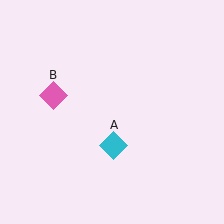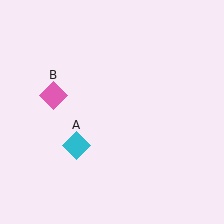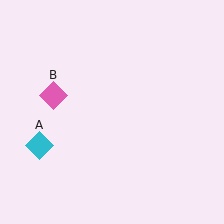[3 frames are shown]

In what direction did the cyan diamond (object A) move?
The cyan diamond (object A) moved left.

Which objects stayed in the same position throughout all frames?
Pink diamond (object B) remained stationary.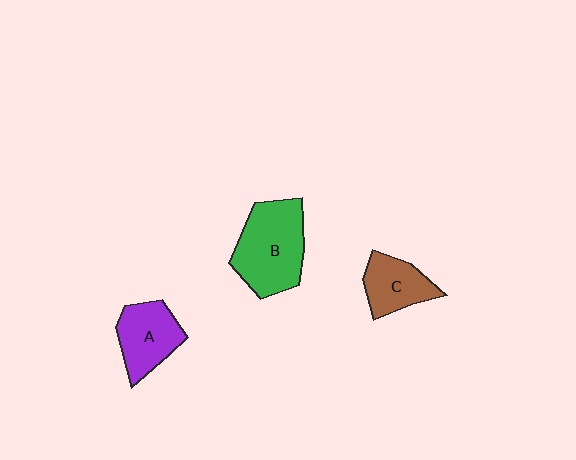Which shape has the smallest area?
Shape C (brown).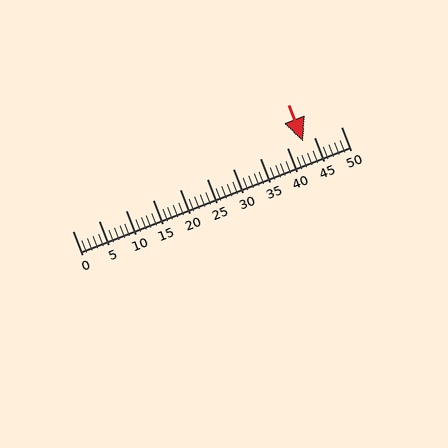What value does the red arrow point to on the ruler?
The red arrow points to approximately 43.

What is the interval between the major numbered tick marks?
The major tick marks are spaced 5 units apart.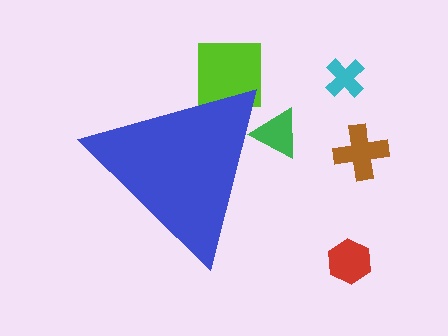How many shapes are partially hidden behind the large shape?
2 shapes are partially hidden.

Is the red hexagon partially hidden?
No, the red hexagon is fully visible.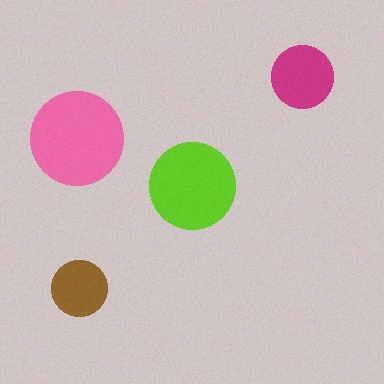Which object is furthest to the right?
The magenta circle is rightmost.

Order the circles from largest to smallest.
the pink one, the lime one, the magenta one, the brown one.